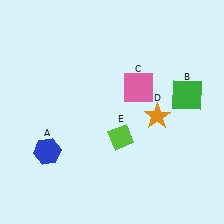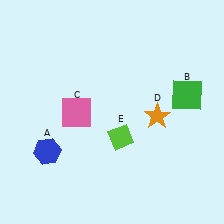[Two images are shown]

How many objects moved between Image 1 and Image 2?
1 object moved between the two images.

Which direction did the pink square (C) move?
The pink square (C) moved left.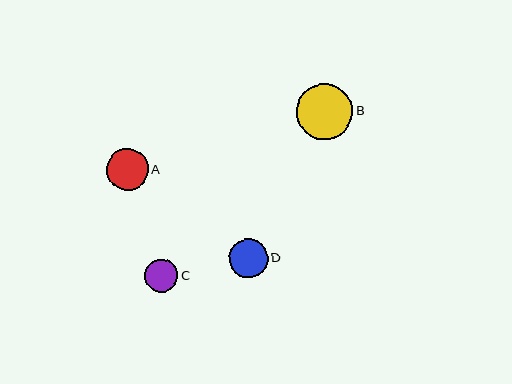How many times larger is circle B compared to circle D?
Circle B is approximately 1.5 times the size of circle D.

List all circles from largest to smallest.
From largest to smallest: B, A, D, C.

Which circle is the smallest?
Circle C is the smallest with a size of approximately 33 pixels.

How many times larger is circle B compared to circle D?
Circle B is approximately 1.5 times the size of circle D.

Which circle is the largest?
Circle B is the largest with a size of approximately 56 pixels.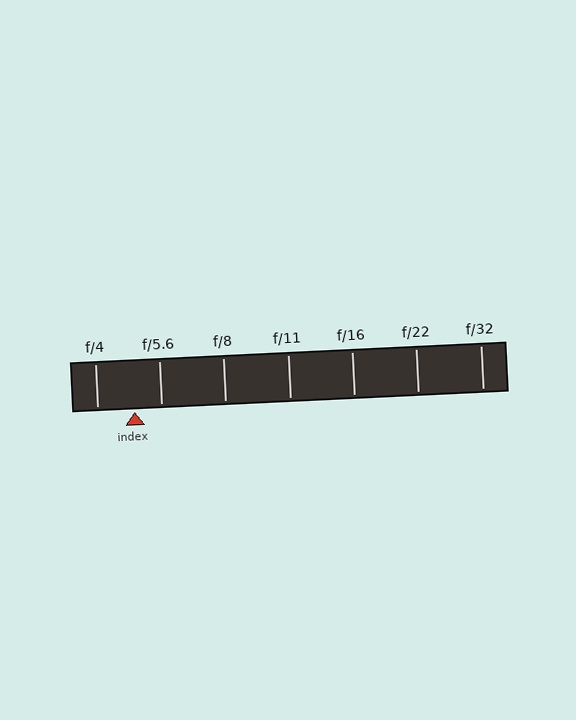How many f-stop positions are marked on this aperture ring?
There are 7 f-stop positions marked.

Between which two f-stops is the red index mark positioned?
The index mark is between f/4 and f/5.6.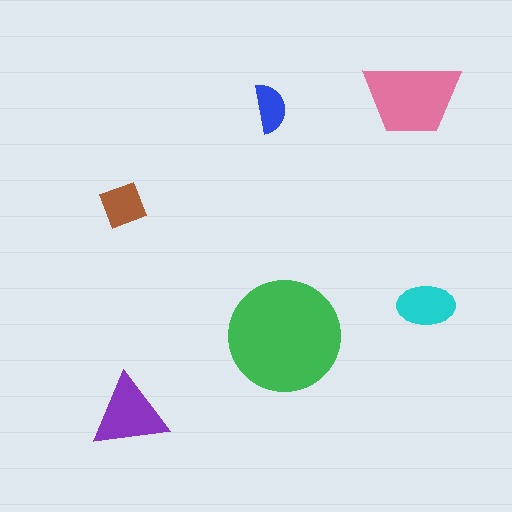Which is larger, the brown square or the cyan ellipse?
The cyan ellipse.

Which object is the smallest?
The blue semicircle.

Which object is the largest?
The green circle.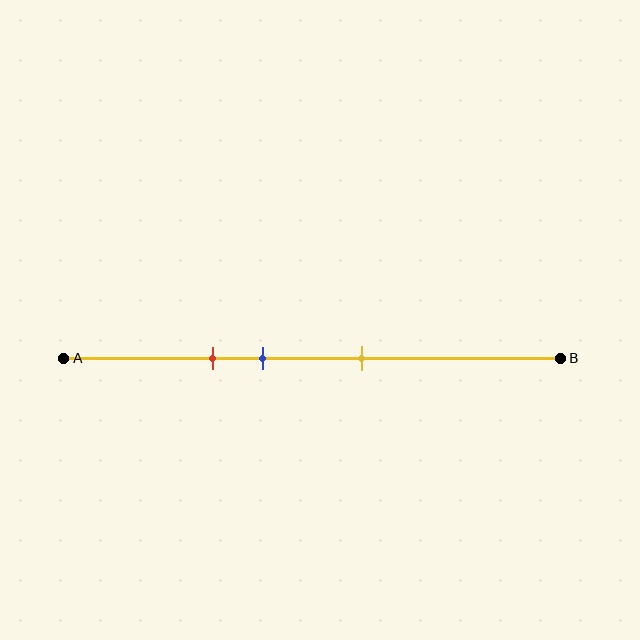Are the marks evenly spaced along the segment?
Yes, the marks are approximately evenly spaced.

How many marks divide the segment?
There are 3 marks dividing the segment.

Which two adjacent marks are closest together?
The red and blue marks are the closest adjacent pair.